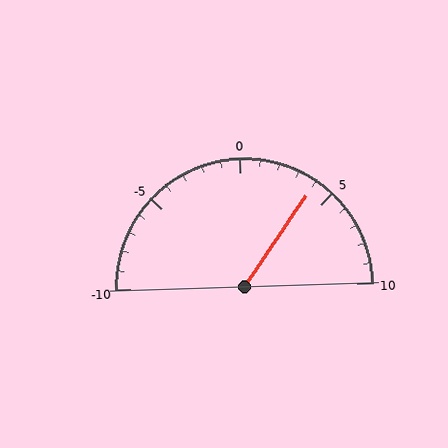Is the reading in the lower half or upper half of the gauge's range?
The reading is in the upper half of the range (-10 to 10).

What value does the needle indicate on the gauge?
The needle indicates approximately 4.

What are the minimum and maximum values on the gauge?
The gauge ranges from -10 to 10.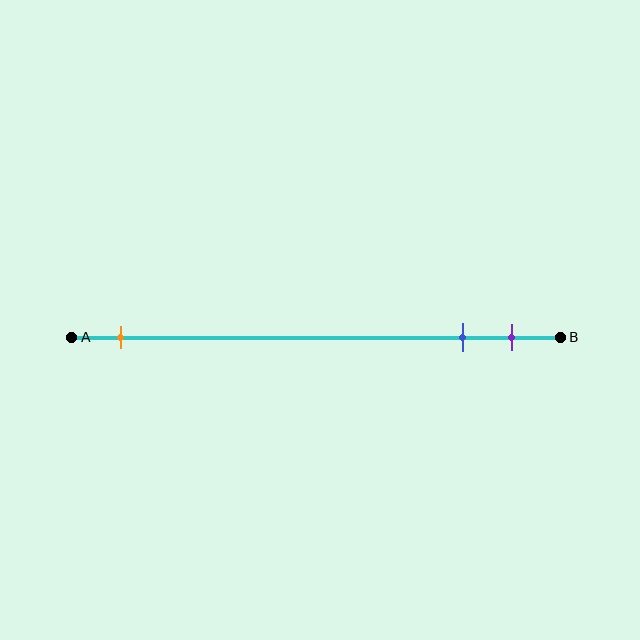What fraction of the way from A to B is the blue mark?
The blue mark is approximately 80% (0.8) of the way from A to B.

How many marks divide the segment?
There are 3 marks dividing the segment.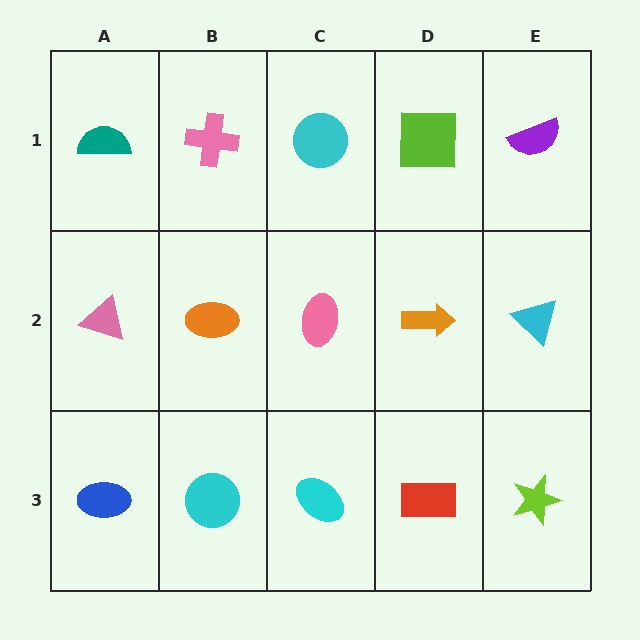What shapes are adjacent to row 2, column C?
A cyan circle (row 1, column C), a cyan ellipse (row 3, column C), an orange ellipse (row 2, column B), an orange arrow (row 2, column D).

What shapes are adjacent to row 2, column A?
A teal semicircle (row 1, column A), a blue ellipse (row 3, column A), an orange ellipse (row 2, column B).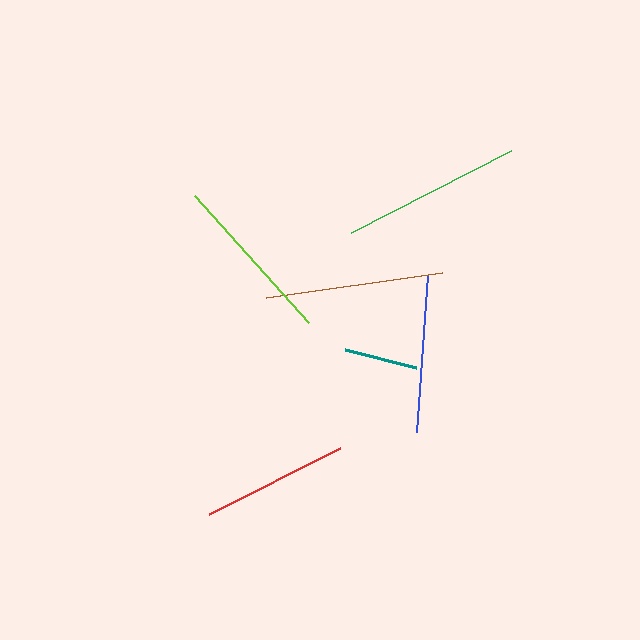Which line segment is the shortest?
The teal line is the shortest at approximately 73 pixels.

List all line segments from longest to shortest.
From longest to shortest: green, brown, lime, blue, red, teal.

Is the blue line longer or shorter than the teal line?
The blue line is longer than the teal line.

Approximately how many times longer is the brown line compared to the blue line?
The brown line is approximately 1.1 times the length of the blue line.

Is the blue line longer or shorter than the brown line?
The brown line is longer than the blue line.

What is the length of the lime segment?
The lime segment is approximately 171 pixels long.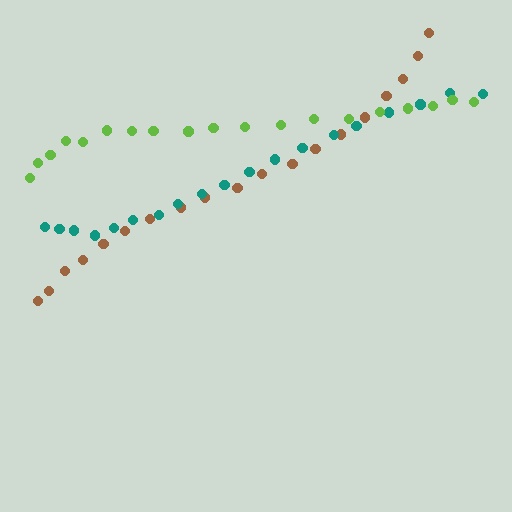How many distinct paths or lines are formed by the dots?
There are 3 distinct paths.